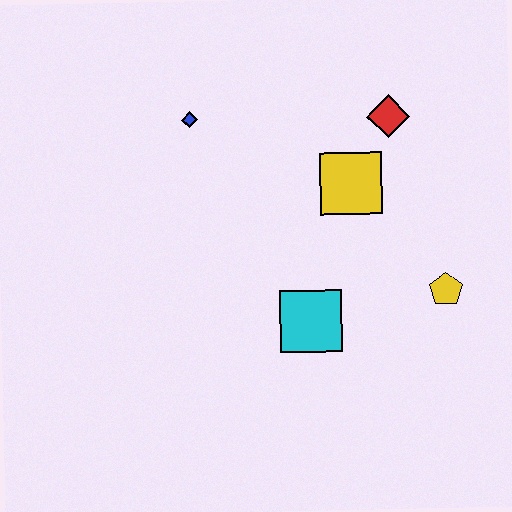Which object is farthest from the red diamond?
The cyan square is farthest from the red diamond.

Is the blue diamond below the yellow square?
No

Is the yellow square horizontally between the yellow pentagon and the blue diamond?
Yes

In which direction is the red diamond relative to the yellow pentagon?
The red diamond is above the yellow pentagon.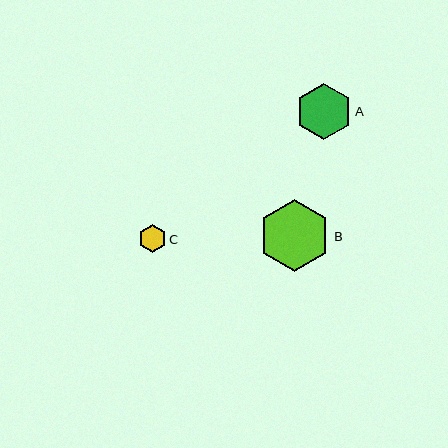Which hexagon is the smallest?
Hexagon C is the smallest with a size of approximately 28 pixels.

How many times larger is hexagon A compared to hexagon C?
Hexagon A is approximately 2.0 times the size of hexagon C.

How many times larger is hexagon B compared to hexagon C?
Hexagon B is approximately 2.6 times the size of hexagon C.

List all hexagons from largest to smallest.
From largest to smallest: B, A, C.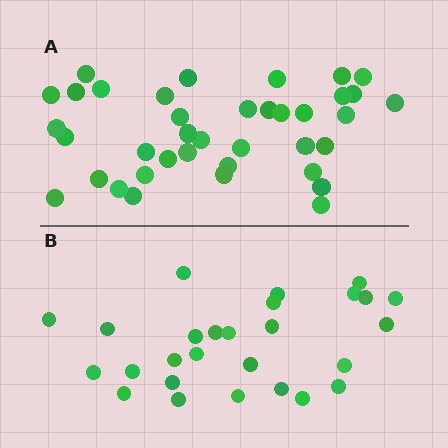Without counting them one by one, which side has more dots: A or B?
Region A (the top region) has more dots.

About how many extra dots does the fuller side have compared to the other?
Region A has roughly 12 or so more dots than region B.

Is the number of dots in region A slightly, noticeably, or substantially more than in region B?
Region A has noticeably more, but not dramatically so. The ratio is roughly 1.4 to 1.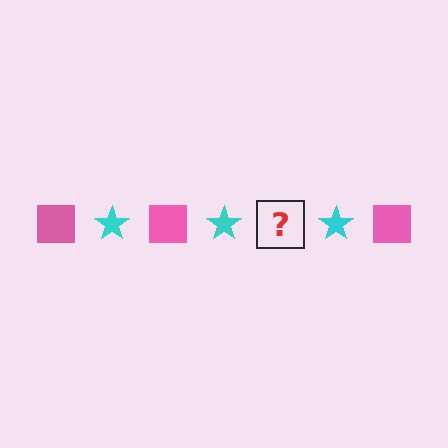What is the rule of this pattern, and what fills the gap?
The rule is that the pattern alternates between pink square and cyan star. The gap should be filled with a pink square.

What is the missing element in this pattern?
The missing element is a pink square.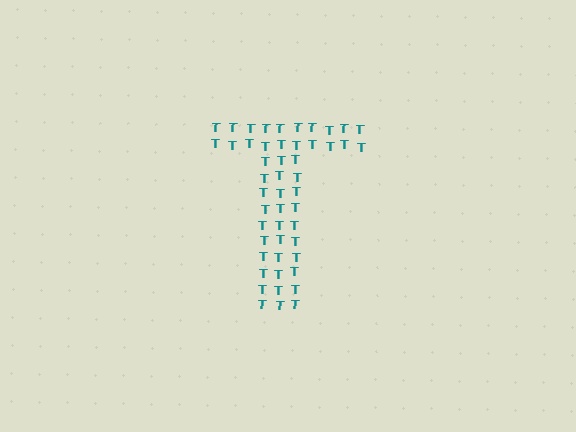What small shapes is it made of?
It is made of small letter T's.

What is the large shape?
The large shape is the letter T.